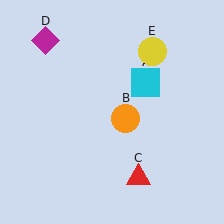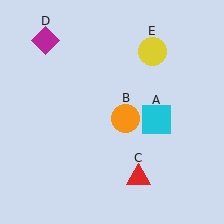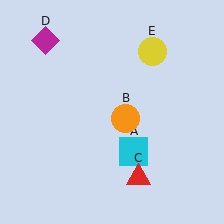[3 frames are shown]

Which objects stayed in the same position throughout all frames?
Orange circle (object B) and red triangle (object C) and magenta diamond (object D) and yellow circle (object E) remained stationary.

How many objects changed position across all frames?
1 object changed position: cyan square (object A).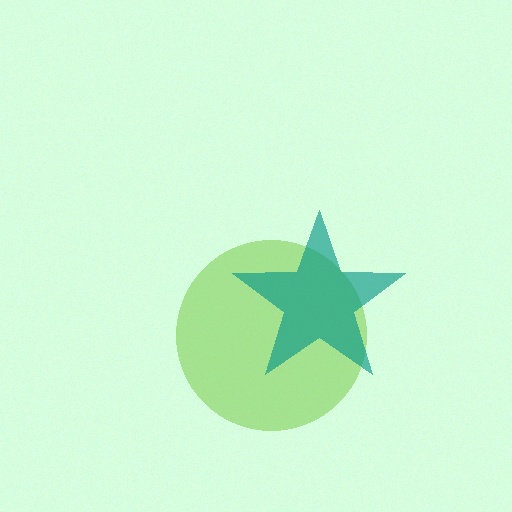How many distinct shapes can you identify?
There are 2 distinct shapes: a lime circle, a teal star.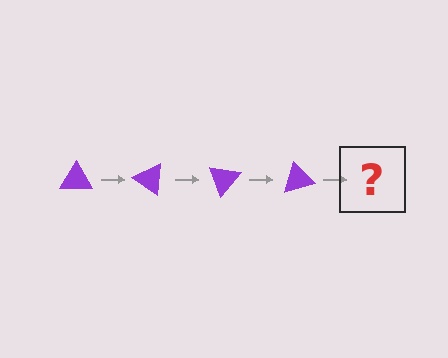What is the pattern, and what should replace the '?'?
The pattern is that the triangle rotates 35 degrees each step. The '?' should be a purple triangle rotated 140 degrees.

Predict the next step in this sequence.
The next step is a purple triangle rotated 140 degrees.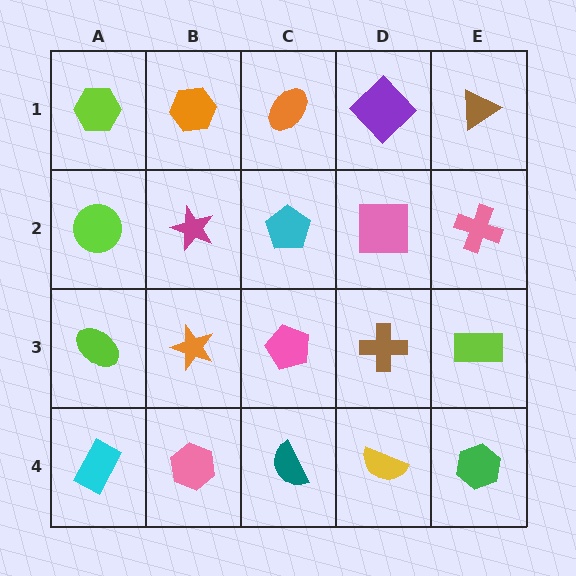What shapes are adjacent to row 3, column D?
A pink square (row 2, column D), a yellow semicircle (row 4, column D), a pink pentagon (row 3, column C), a lime rectangle (row 3, column E).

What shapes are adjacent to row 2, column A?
A lime hexagon (row 1, column A), a lime ellipse (row 3, column A), a magenta star (row 2, column B).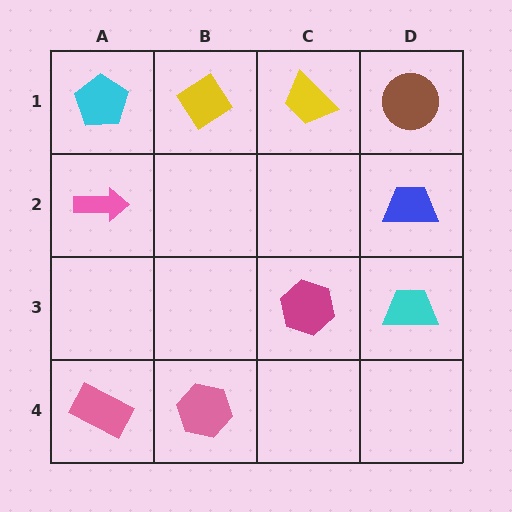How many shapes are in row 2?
2 shapes.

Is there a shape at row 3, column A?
No, that cell is empty.